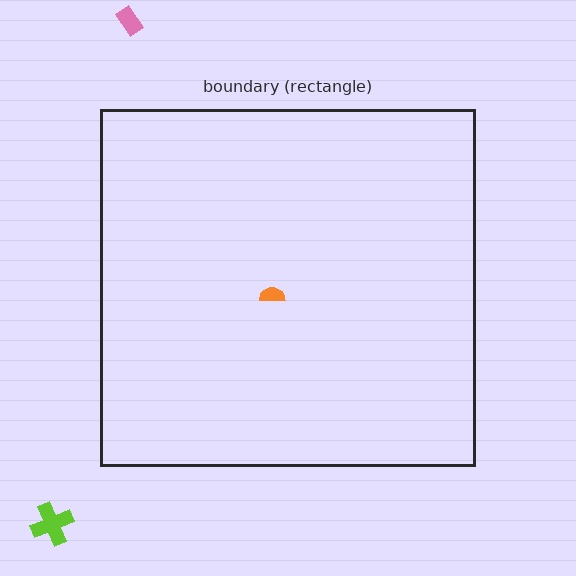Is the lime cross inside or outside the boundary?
Outside.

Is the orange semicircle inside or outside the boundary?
Inside.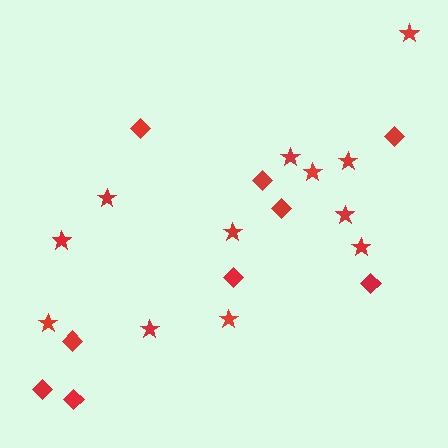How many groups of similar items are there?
There are 2 groups: one group of stars (12) and one group of diamonds (9).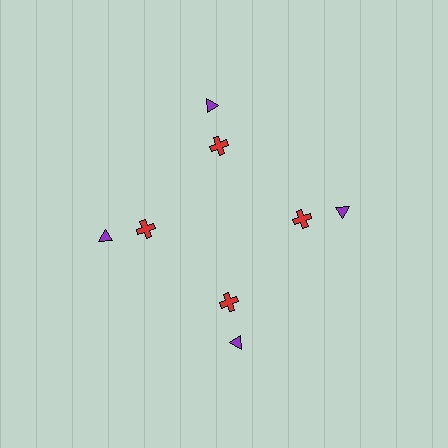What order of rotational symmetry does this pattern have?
This pattern has 4-fold rotational symmetry.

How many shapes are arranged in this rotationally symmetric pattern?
There are 8 shapes, arranged in 4 groups of 2.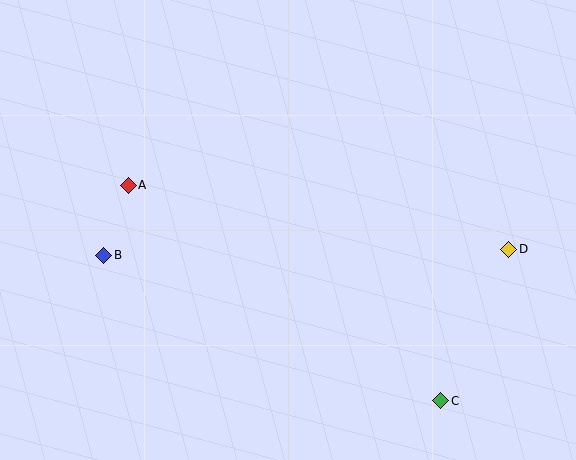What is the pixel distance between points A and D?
The distance between A and D is 386 pixels.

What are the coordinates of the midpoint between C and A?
The midpoint between C and A is at (285, 293).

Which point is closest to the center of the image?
Point A at (128, 185) is closest to the center.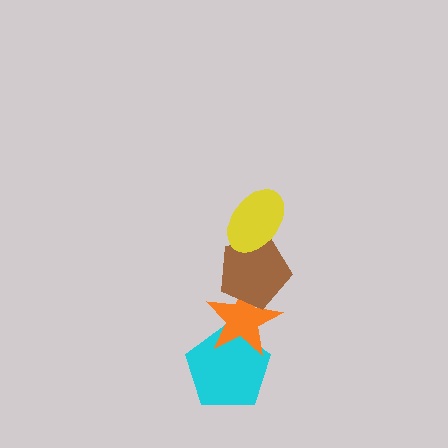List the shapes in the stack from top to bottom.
From top to bottom: the yellow ellipse, the brown pentagon, the orange star, the cyan pentagon.